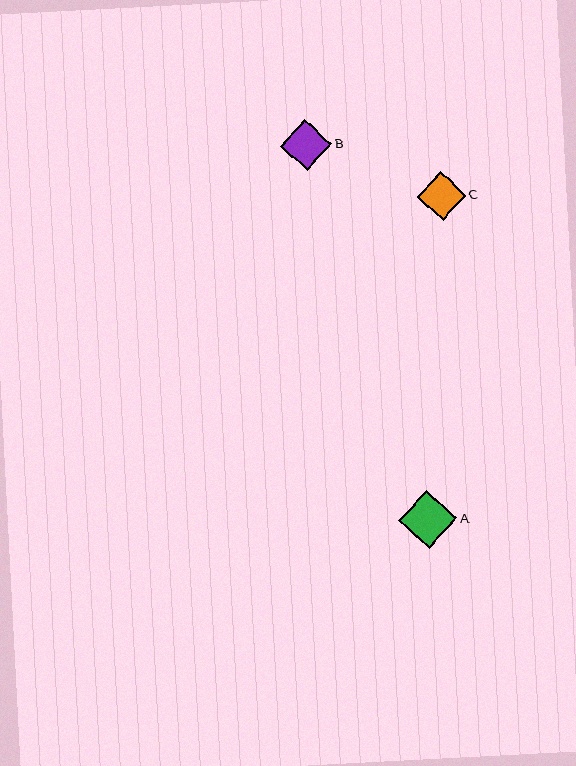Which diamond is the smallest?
Diamond C is the smallest with a size of approximately 49 pixels.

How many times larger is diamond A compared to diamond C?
Diamond A is approximately 1.2 times the size of diamond C.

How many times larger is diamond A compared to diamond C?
Diamond A is approximately 1.2 times the size of diamond C.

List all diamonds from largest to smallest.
From largest to smallest: A, B, C.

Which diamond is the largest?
Diamond A is the largest with a size of approximately 58 pixels.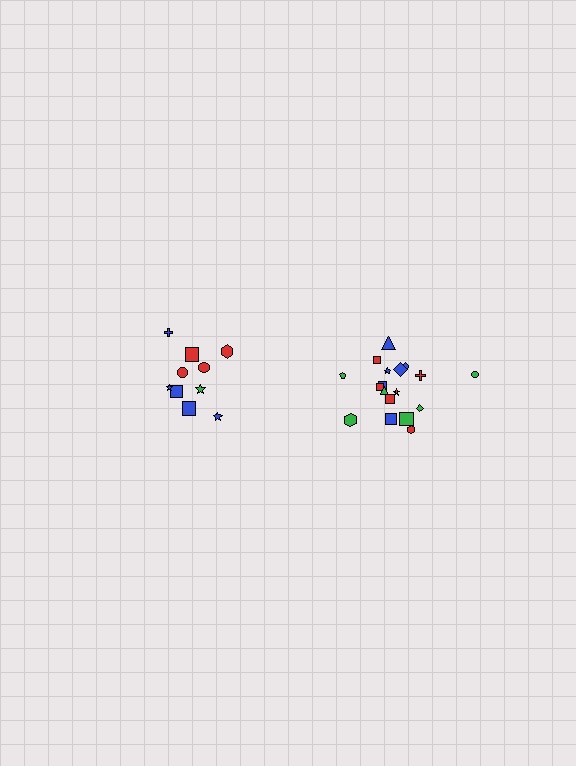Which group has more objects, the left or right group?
The right group.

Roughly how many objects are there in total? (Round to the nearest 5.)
Roughly 30 objects in total.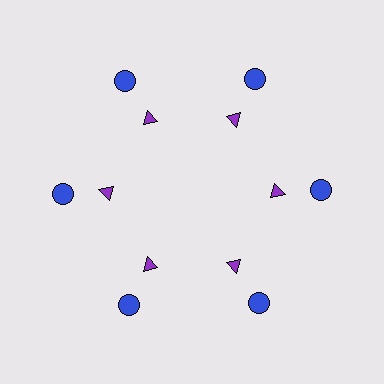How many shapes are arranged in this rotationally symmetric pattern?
There are 12 shapes, arranged in 6 groups of 2.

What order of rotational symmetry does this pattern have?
This pattern has 6-fold rotational symmetry.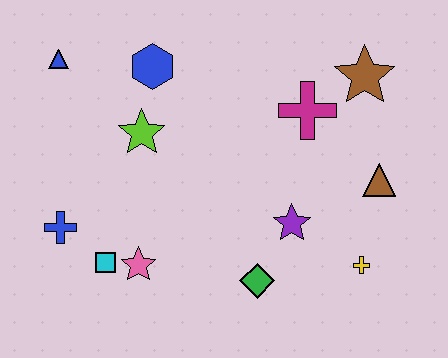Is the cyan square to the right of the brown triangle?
No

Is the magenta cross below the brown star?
Yes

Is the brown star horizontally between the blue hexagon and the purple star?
No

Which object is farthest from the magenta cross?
The blue cross is farthest from the magenta cross.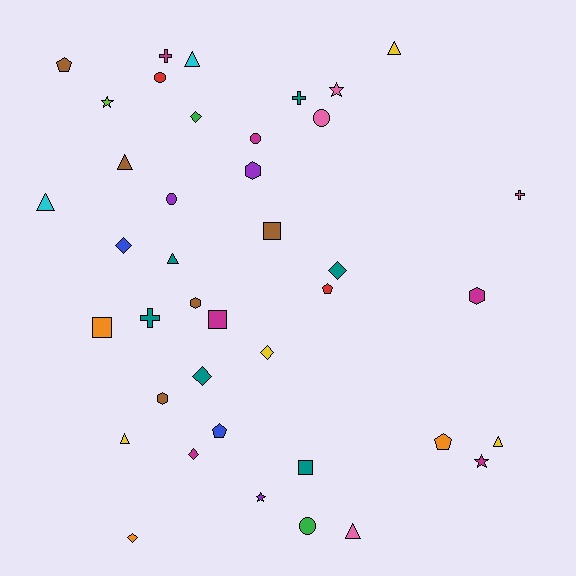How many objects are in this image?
There are 40 objects.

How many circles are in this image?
There are 5 circles.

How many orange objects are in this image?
There are 3 orange objects.